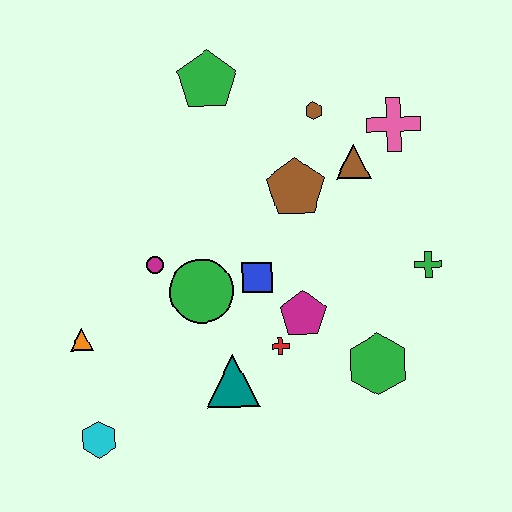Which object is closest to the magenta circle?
The green circle is closest to the magenta circle.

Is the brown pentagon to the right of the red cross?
Yes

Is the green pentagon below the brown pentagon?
No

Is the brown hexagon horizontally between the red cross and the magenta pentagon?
No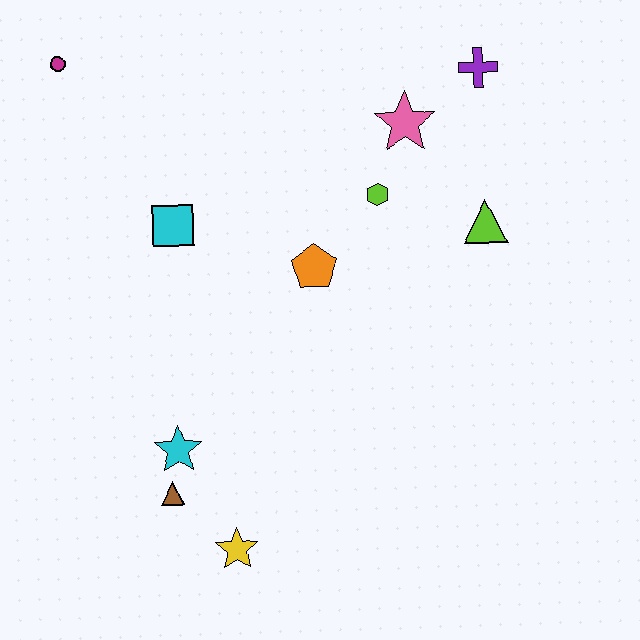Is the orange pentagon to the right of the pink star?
No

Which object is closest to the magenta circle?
The cyan square is closest to the magenta circle.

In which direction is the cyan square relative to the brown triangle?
The cyan square is above the brown triangle.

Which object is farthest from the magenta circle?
The yellow star is farthest from the magenta circle.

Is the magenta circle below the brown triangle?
No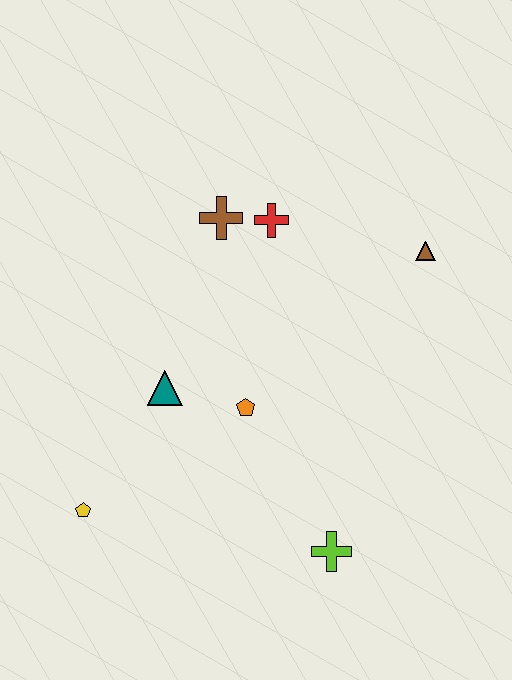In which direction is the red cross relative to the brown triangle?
The red cross is to the left of the brown triangle.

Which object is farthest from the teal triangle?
The brown triangle is farthest from the teal triangle.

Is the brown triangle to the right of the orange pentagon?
Yes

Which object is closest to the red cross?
The brown cross is closest to the red cross.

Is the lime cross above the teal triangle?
No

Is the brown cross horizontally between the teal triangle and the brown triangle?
Yes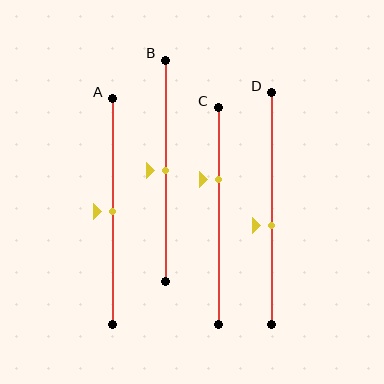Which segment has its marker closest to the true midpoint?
Segment A has its marker closest to the true midpoint.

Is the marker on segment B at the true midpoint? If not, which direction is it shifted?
Yes, the marker on segment B is at the true midpoint.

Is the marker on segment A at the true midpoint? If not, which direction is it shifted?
Yes, the marker on segment A is at the true midpoint.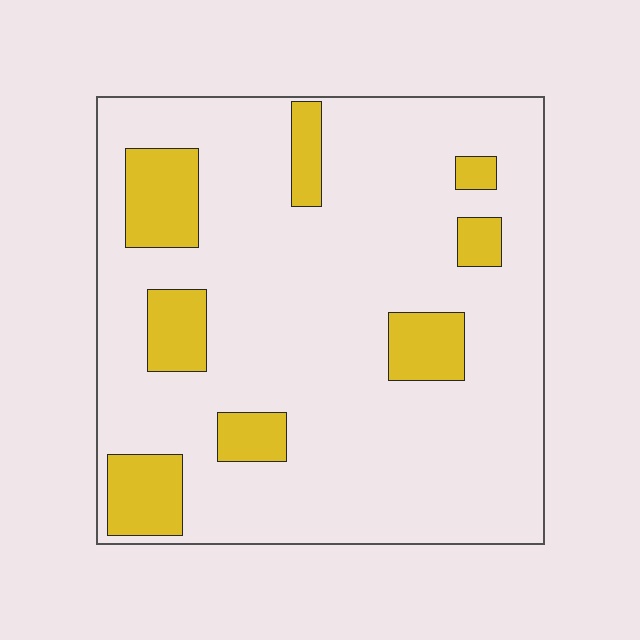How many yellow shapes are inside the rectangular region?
8.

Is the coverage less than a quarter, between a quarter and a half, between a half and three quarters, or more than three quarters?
Less than a quarter.